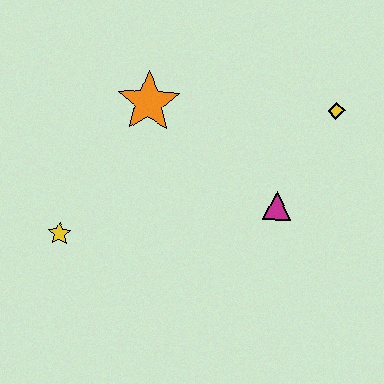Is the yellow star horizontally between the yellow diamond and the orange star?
No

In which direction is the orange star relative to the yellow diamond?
The orange star is to the left of the yellow diamond.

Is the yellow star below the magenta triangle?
Yes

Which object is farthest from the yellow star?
The yellow diamond is farthest from the yellow star.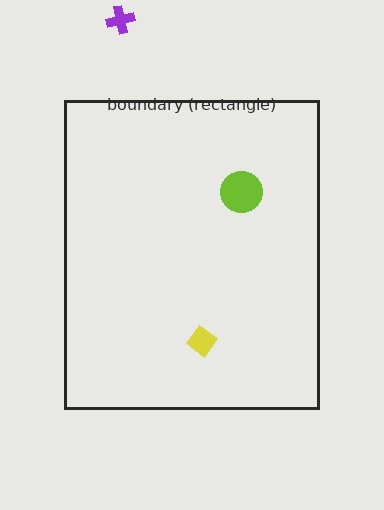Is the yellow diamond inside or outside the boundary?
Inside.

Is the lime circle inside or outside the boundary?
Inside.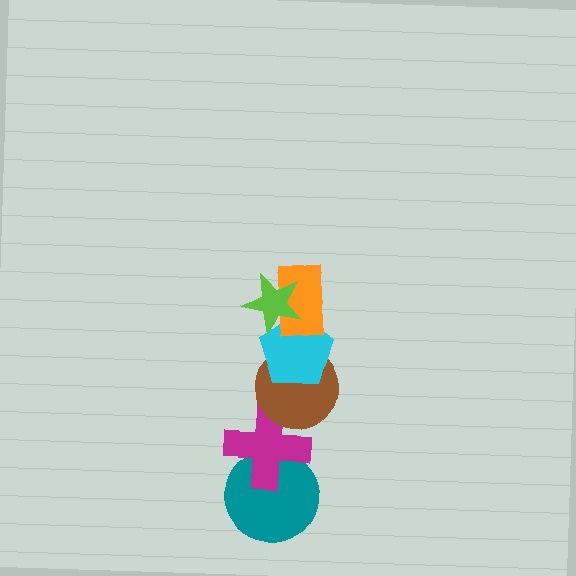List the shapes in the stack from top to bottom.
From top to bottom: the lime star, the orange rectangle, the cyan pentagon, the brown circle, the magenta cross, the teal circle.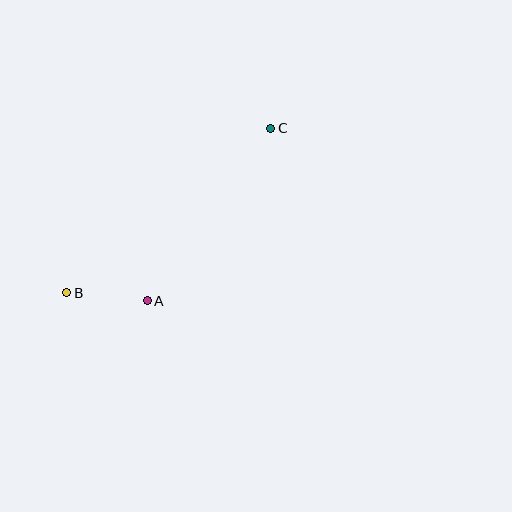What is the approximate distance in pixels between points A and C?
The distance between A and C is approximately 212 pixels.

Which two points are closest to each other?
Points A and B are closest to each other.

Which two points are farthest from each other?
Points B and C are farthest from each other.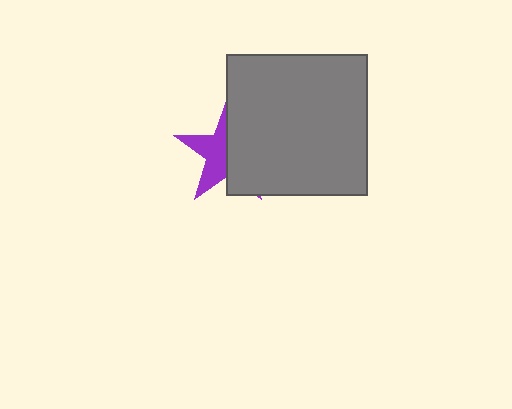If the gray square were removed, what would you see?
You would see the complete purple star.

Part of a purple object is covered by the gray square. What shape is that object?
It is a star.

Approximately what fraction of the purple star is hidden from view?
Roughly 55% of the purple star is hidden behind the gray square.